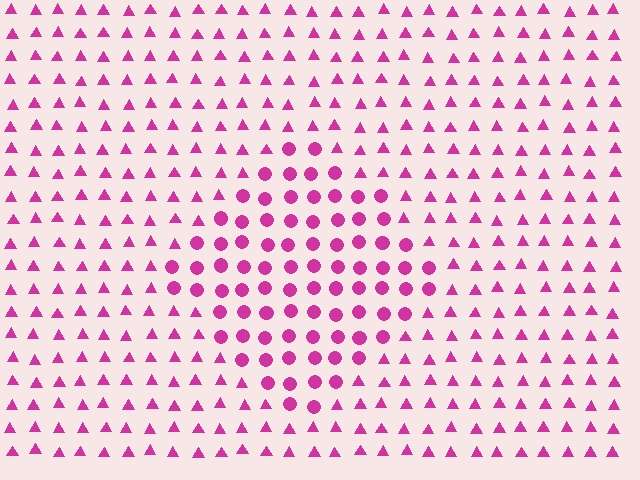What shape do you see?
I see a diamond.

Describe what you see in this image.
The image is filled with small magenta elements arranged in a uniform grid. A diamond-shaped region contains circles, while the surrounding area contains triangles. The boundary is defined purely by the change in element shape.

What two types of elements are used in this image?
The image uses circles inside the diamond region and triangles outside it.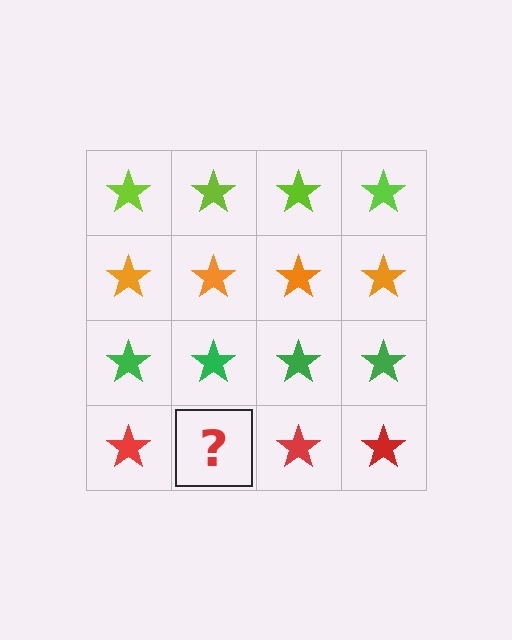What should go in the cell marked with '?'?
The missing cell should contain a red star.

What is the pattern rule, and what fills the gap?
The rule is that each row has a consistent color. The gap should be filled with a red star.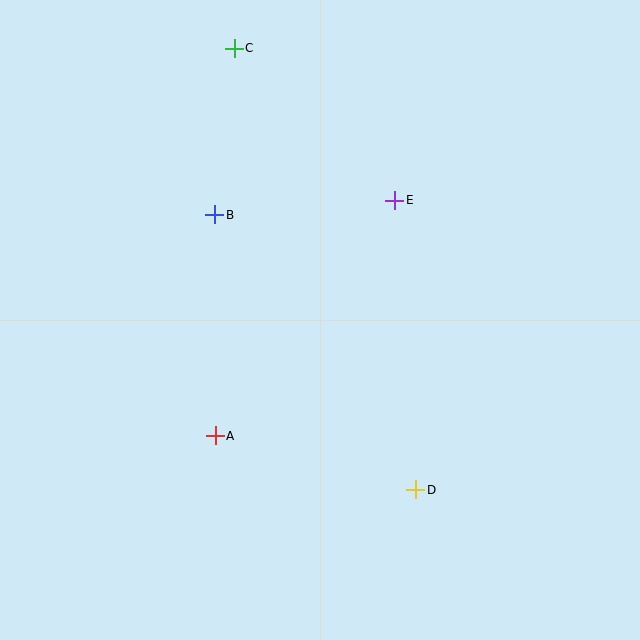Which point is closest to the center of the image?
Point E at (395, 200) is closest to the center.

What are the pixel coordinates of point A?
Point A is at (215, 436).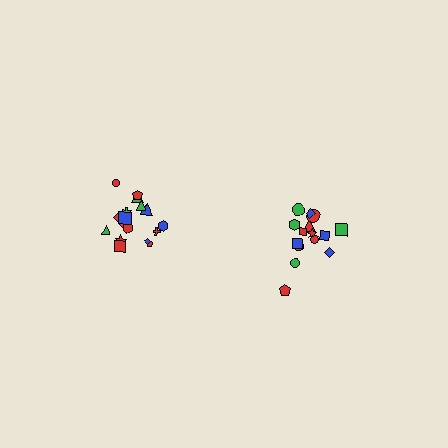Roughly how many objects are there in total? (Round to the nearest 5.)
Roughly 35 objects in total.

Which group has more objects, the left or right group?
The left group.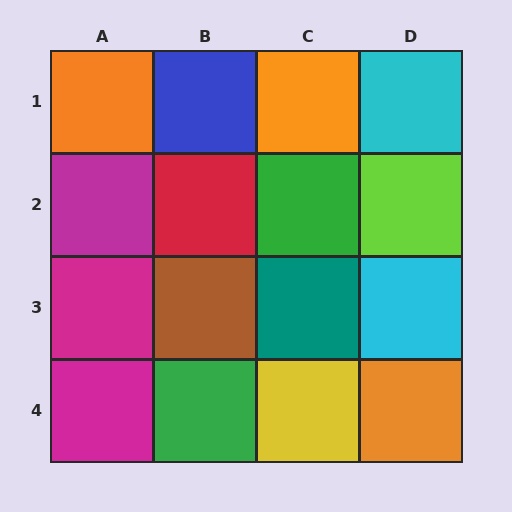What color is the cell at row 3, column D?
Cyan.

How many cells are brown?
1 cell is brown.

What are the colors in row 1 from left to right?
Orange, blue, orange, cyan.